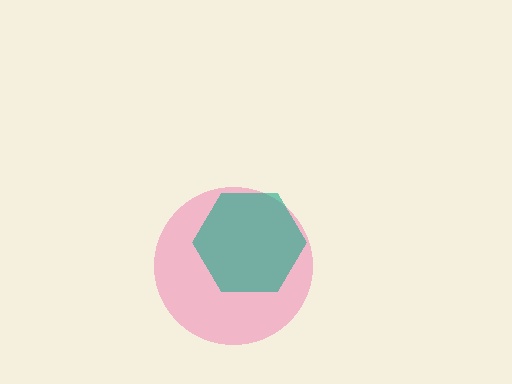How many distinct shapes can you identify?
There are 2 distinct shapes: a pink circle, a teal hexagon.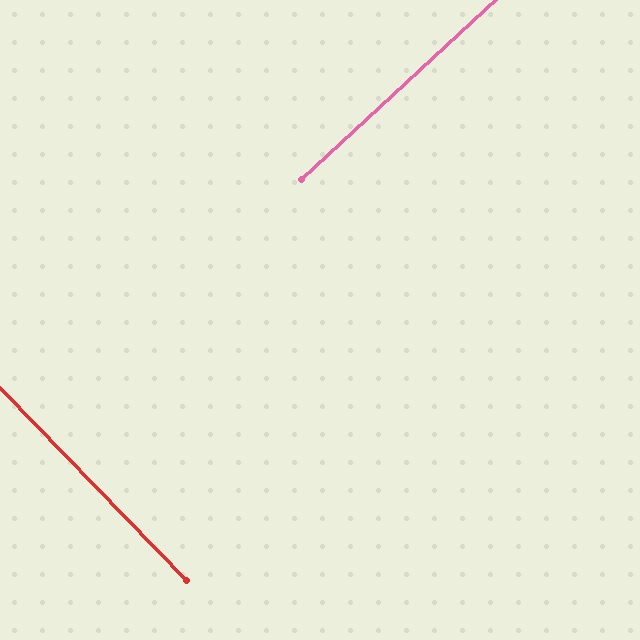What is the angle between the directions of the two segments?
Approximately 89 degrees.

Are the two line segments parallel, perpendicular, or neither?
Perpendicular — they meet at approximately 89°.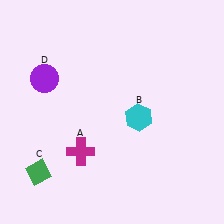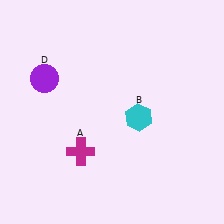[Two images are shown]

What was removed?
The green diamond (C) was removed in Image 2.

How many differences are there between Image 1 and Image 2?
There is 1 difference between the two images.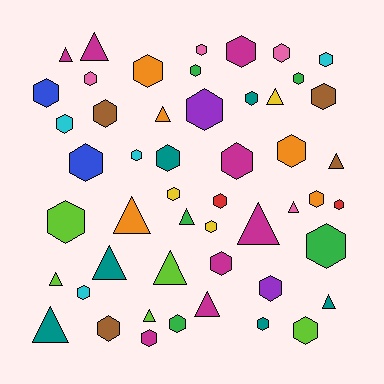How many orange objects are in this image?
There are 5 orange objects.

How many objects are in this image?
There are 50 objects.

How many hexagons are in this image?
There are 34 hexagons.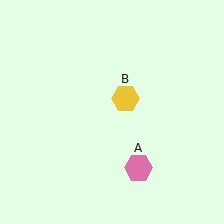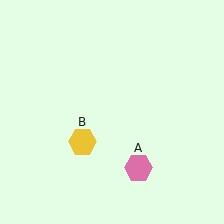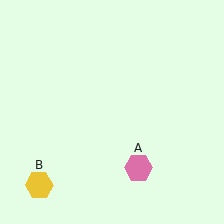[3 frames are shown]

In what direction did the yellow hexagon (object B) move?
The yellow hexagon (object B) moved down and to the left.